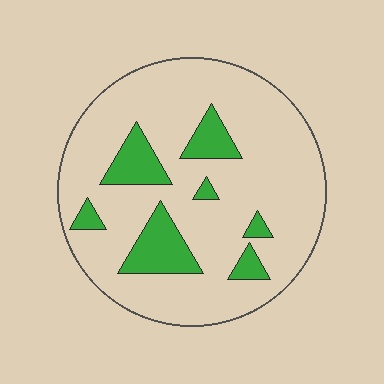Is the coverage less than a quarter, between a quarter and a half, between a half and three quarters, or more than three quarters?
Less than a quarter.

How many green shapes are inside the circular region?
7.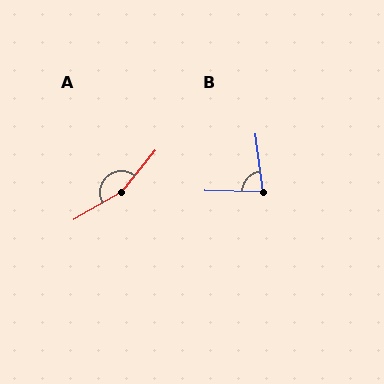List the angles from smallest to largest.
B (82°), A (159°).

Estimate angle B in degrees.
Approximately 82 degrees.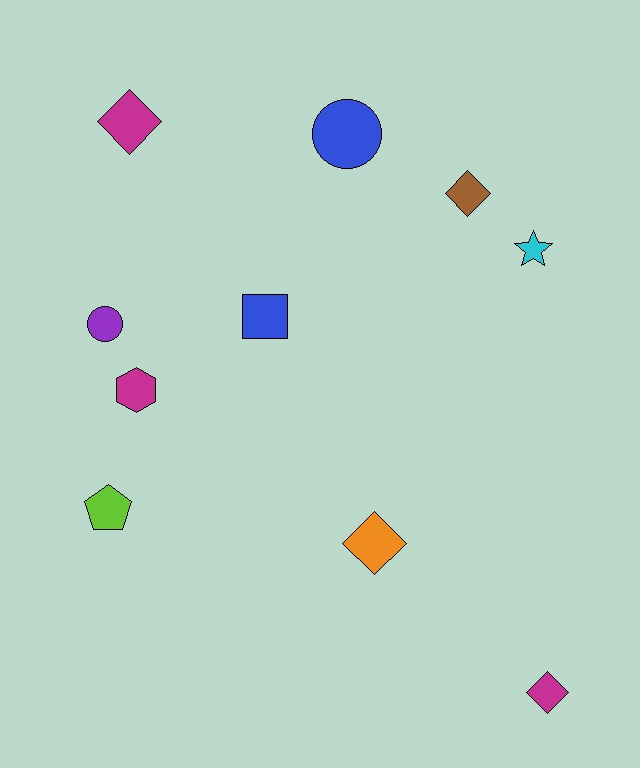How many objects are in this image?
There are 10 objects.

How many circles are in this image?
There are 2 circles.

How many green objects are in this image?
There are no green objects.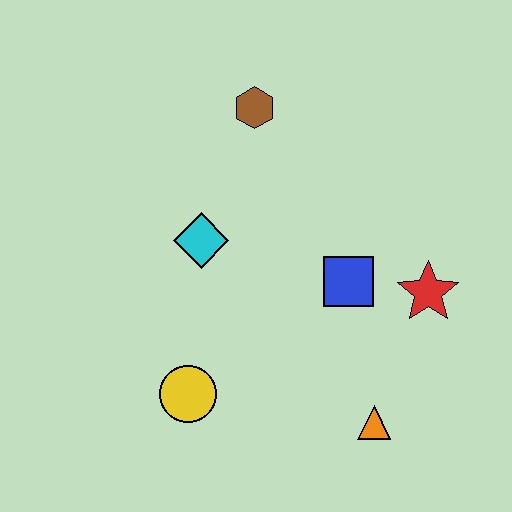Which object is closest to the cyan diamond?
The brown hexagon is closest to the cyan diamond.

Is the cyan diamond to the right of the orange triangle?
No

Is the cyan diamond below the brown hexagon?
Yes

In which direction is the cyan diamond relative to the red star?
The cyan diamond is to the left of the red star.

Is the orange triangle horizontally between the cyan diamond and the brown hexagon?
No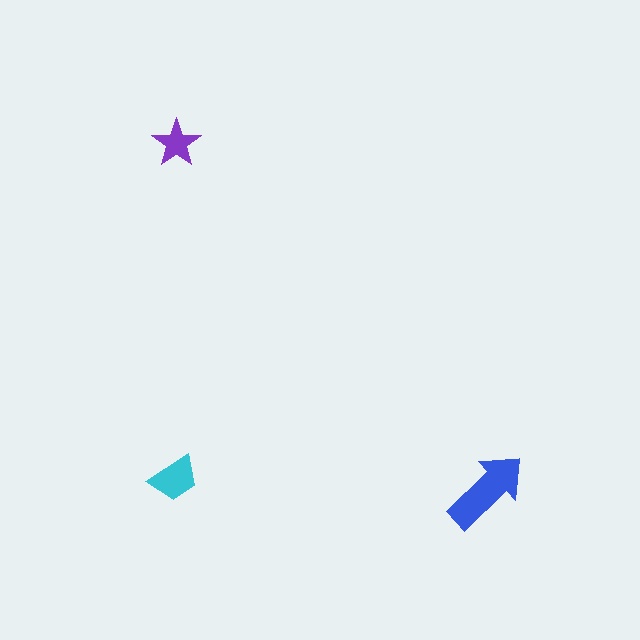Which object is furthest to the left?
The cyan trapezoid is leftmost.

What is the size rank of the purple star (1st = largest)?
3rd.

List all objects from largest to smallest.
The blue arrow, the cyan trapezoid, the purple star.